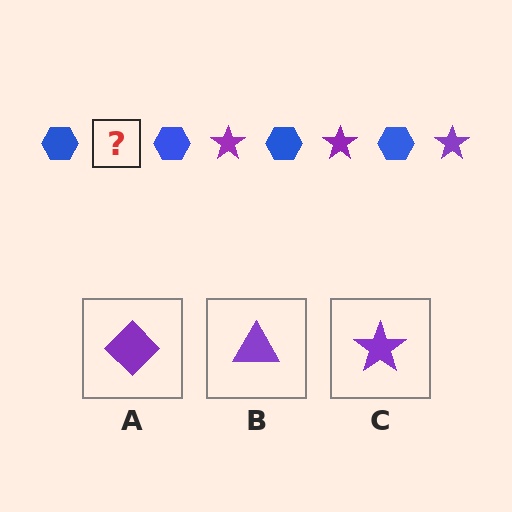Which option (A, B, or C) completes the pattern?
C.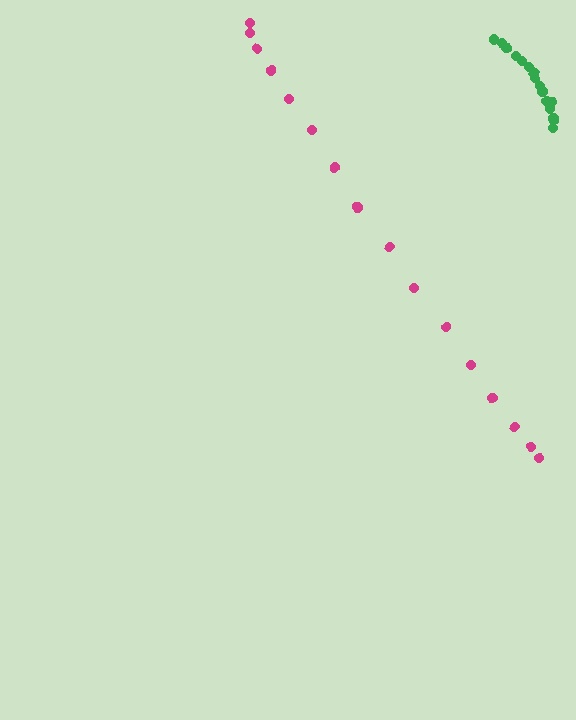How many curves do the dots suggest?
There are 2 distinct paths.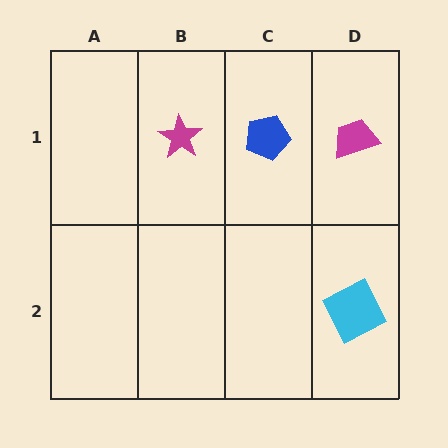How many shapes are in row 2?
1 shape.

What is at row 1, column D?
A magenta trapezoid.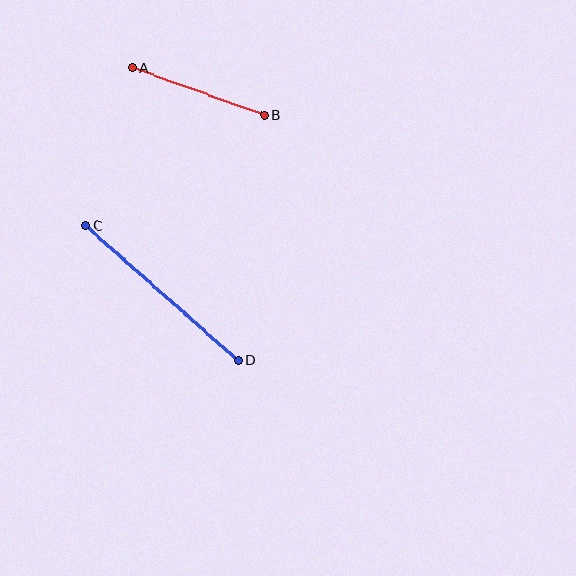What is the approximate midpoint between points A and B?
The midpoint is at approximately (198, 91) pixels.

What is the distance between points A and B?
The distance is approximately 140 pixels.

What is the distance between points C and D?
The distance is approximately 203 pixels.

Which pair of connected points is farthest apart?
Points C and D are farthest apart.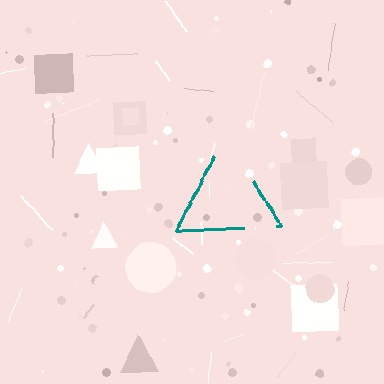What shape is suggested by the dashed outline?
The dashed outline suggests a triangle.